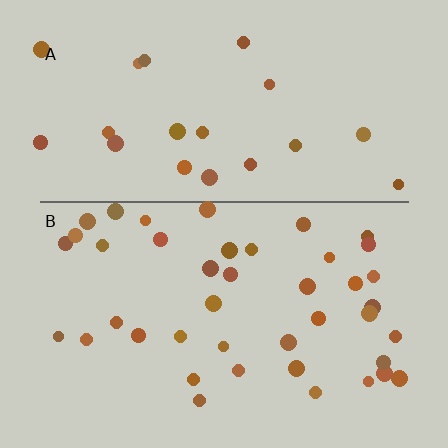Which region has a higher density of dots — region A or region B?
B (the bottom).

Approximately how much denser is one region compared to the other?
Approximately 1.9× — region B over region A.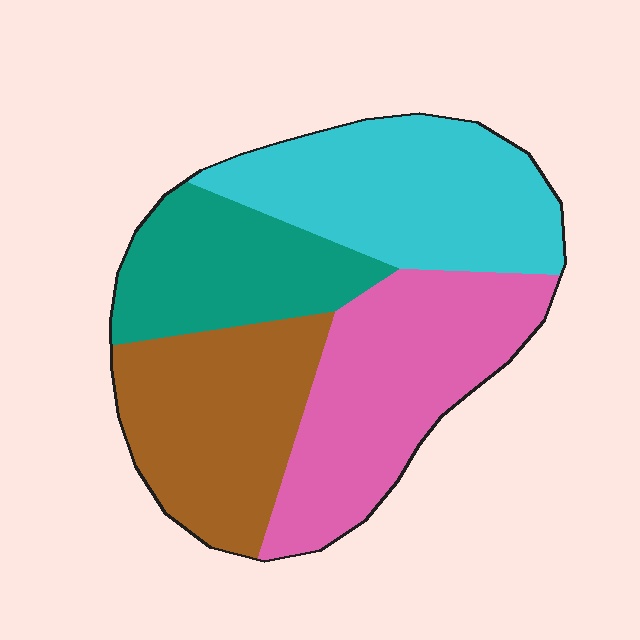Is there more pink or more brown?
Pink.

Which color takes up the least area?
Teal, at roughly 20%.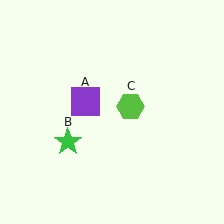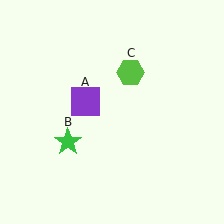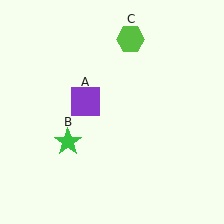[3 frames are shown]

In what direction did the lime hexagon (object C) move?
The lime hexagon (object C) moved up.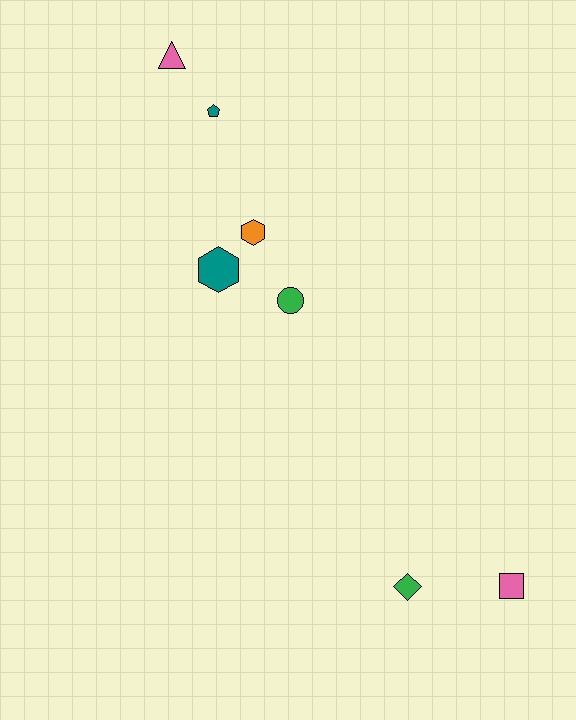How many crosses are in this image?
There are no crosses.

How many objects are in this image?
There are 7 objects.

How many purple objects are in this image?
There are no purple objects.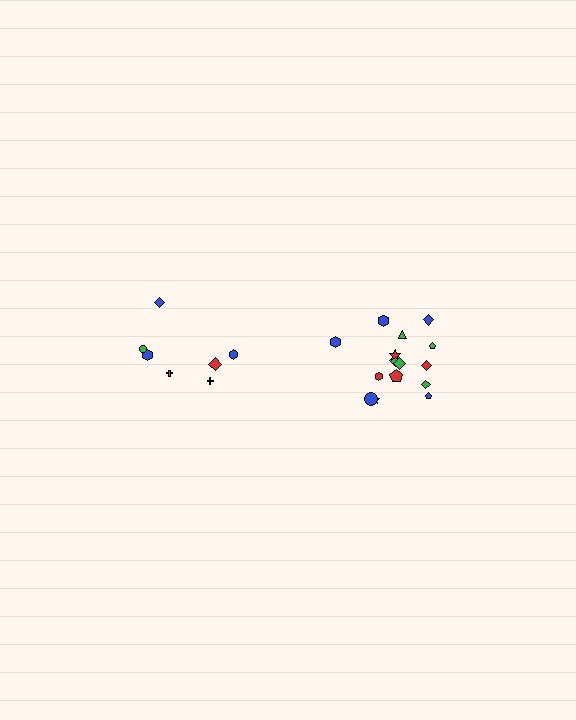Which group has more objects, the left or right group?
The right group.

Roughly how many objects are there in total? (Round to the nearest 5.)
Roughly 20 objects in total.